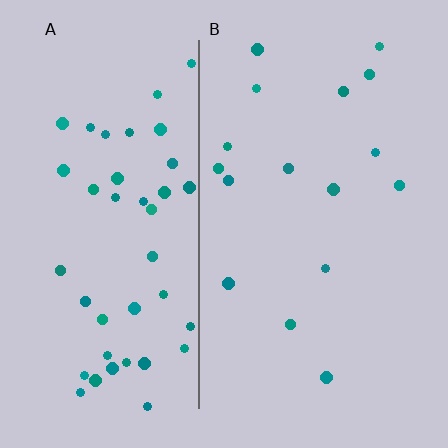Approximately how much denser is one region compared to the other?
Approximately 2.7× — region A over region B.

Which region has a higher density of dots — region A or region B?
A (the left).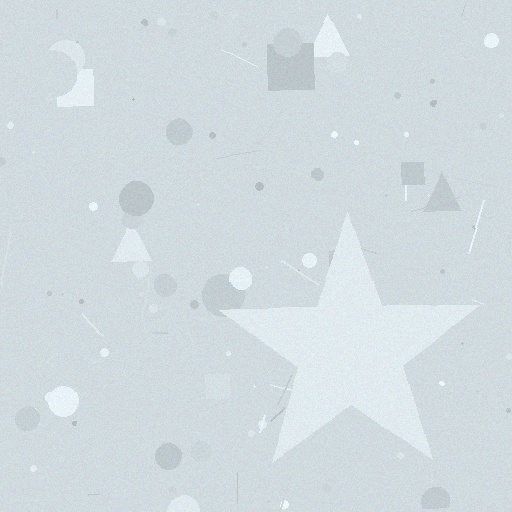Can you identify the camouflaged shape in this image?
The camouflaged shape is a star.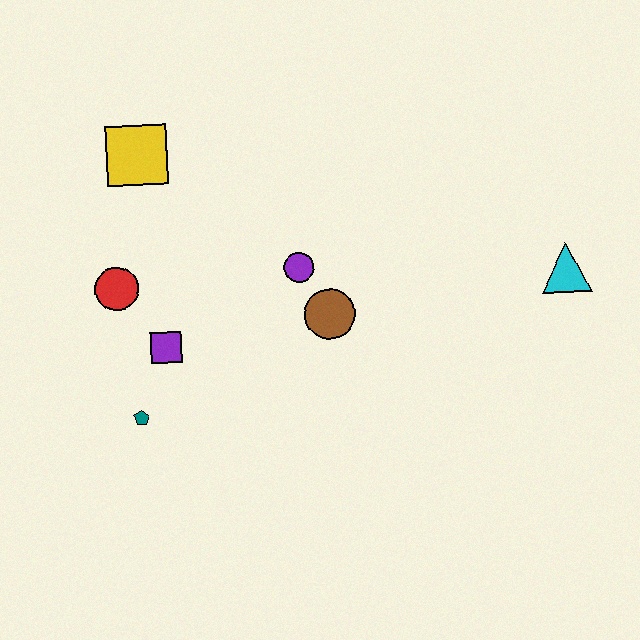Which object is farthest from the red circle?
The cyan triangle is farthest from the red circle.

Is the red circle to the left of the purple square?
Yes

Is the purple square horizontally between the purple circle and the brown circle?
No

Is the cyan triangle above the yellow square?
No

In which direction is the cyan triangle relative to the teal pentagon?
The cyan triangle is to the right of the teal pentagon.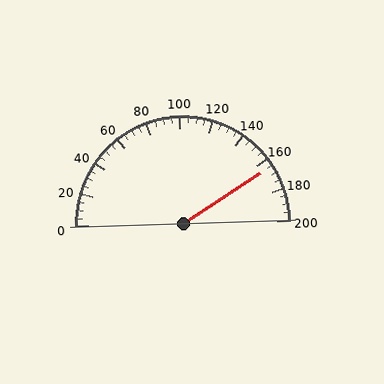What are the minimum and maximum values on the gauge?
The gauge ranges from 0 to 200.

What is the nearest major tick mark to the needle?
The nearest major tick mark is 160.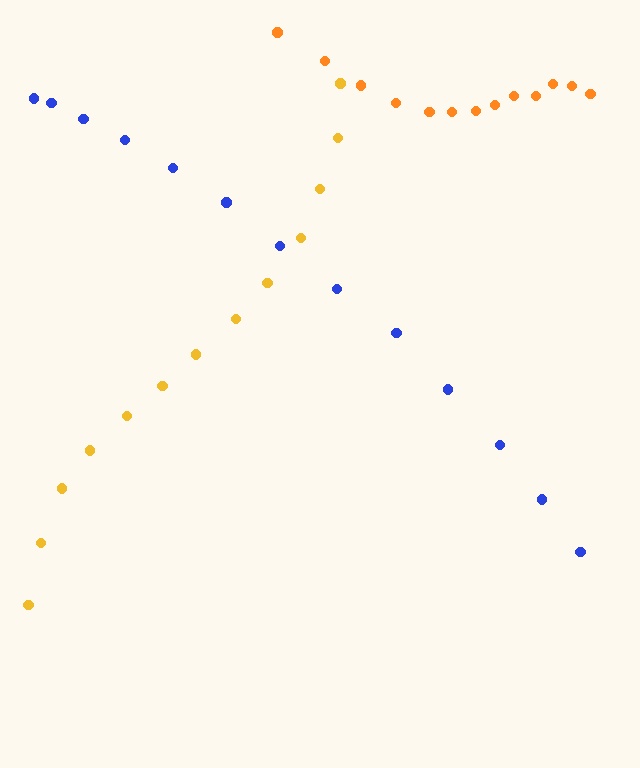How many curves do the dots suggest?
There are 3 distinct paths.